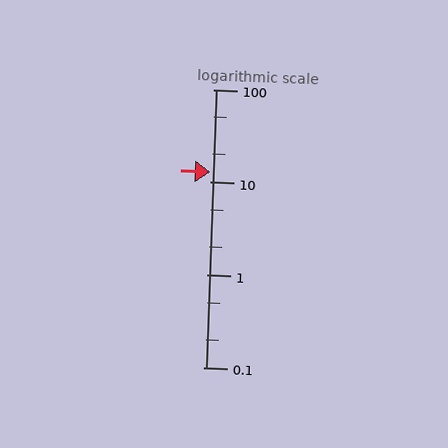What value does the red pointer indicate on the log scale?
The pointer indicates approximately 13.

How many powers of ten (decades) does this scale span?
The scale spans 3 decades, from 0.1 to 100.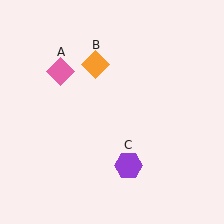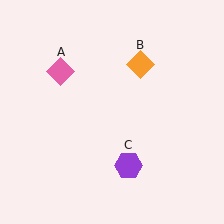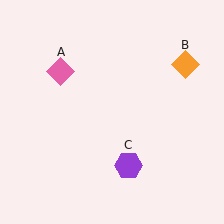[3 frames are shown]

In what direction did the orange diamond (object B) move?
The orange diamond (object B) moved right.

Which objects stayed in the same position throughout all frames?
Pink diamond (object A) and purple hexagon (object C) remained stationary.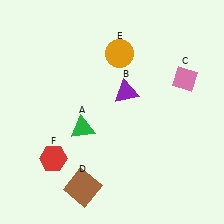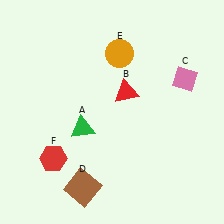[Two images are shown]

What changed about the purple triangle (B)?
In Image 1, B is purple. In Image 2, it changed to red.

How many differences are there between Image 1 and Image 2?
There is 1 difference between the two images.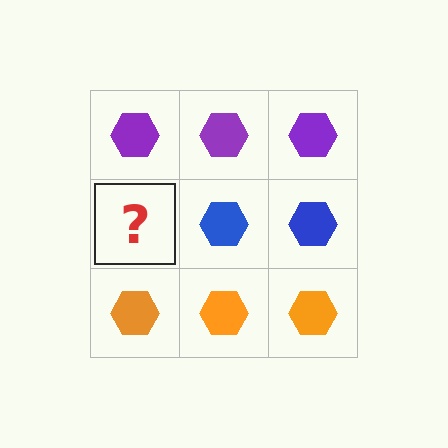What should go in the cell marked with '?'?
The missing cell should contain a blue hexagon.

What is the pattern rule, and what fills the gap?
The rule is that each row has a consistent color. The gap should be filled with a blue hexagon.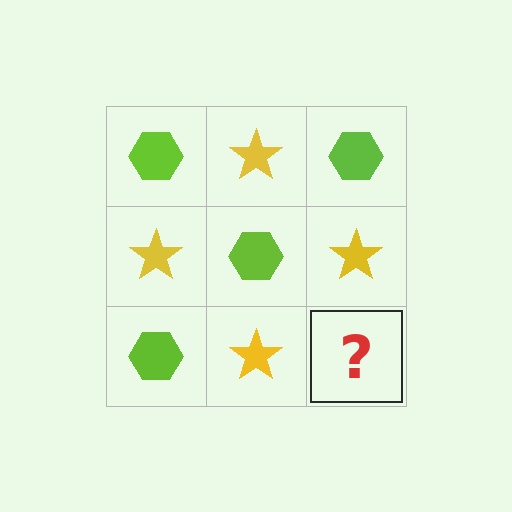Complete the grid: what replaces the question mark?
The question mark should be replaced with a lime hexagon.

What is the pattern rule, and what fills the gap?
The rule is that it alternates lime hexagon and yellow star in a checkerboard pattern. The gap should be filled with a lime hexagon.